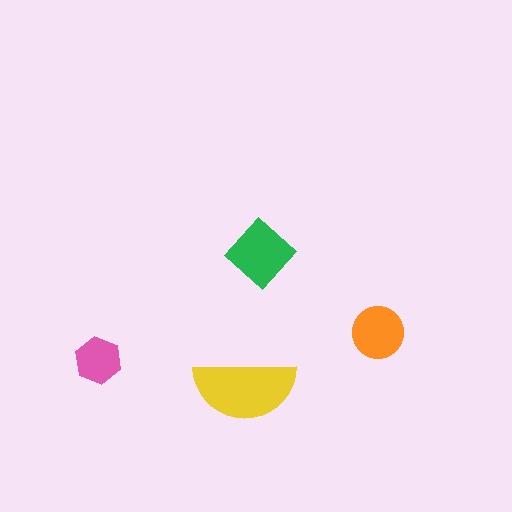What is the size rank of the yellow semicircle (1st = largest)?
1st.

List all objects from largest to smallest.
The yellow semicircle, the green diamond, the orange circle, the pink hexagon.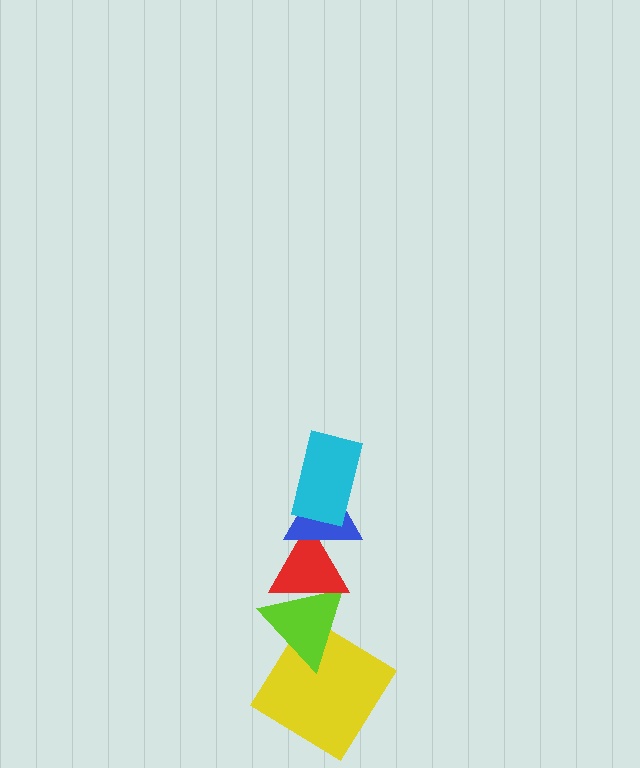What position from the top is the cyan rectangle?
The cyan rectangle is 1st from the top.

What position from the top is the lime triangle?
The lime triangle is 4th from the top.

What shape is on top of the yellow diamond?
The lime triangle is on top of the yellow diamond.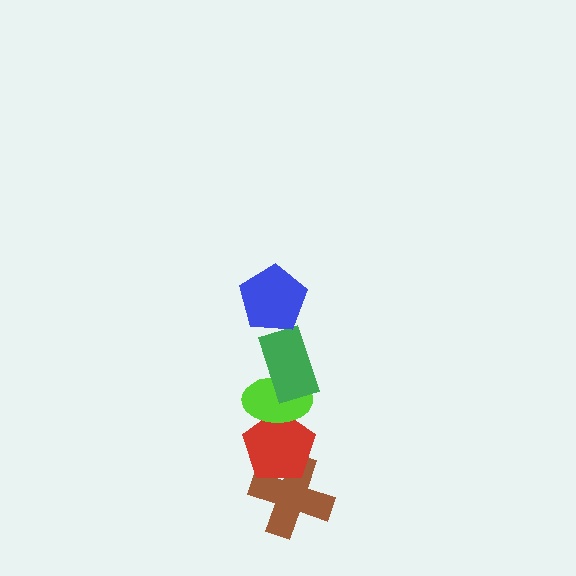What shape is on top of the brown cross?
The red pentagon is on top of the brown cross.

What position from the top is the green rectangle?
The green rectangle is 2nd from the top.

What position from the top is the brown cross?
The brown cross is 5th from the top.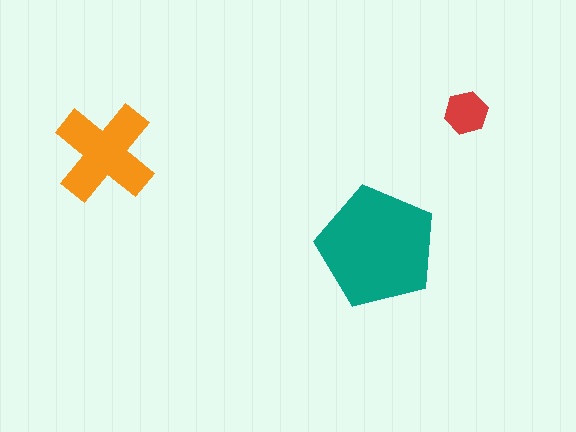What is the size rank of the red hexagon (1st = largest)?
3rd.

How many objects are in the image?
There are 3 objects in the image.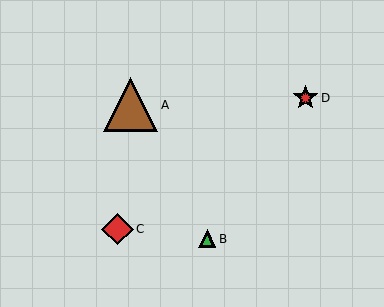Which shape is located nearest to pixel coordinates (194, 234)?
The green triangle (labeled B) at (207, 239) is nearest to that location.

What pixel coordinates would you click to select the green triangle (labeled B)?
Click at (207, 239) to select the green triangle B.